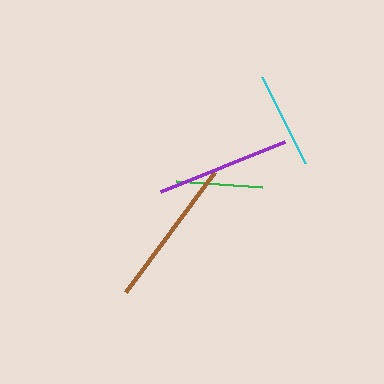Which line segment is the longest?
The brown line is the longest at approximately 150 pixels.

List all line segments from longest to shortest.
From longest to shortest: brown, purple, cyan, green.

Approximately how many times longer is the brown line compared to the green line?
The brown line is approximately 1.7 times the length of the green line.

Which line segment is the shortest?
The green line is the shortest at approximately 87 pixels.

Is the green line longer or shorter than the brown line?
The brown line is longer than the green line.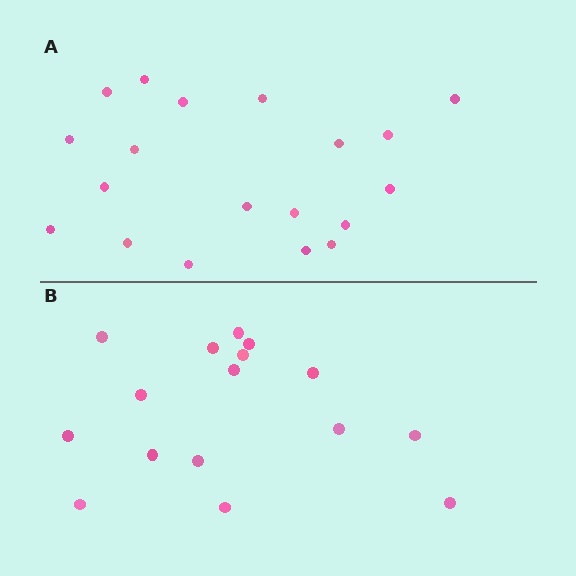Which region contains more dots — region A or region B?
Region A (the top region) has more dots.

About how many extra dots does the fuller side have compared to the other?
Region A has just a few more — roughly 2 or 3 more dots than region B.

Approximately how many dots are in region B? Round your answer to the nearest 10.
About 20 dots. (The exact count is 16, which rounds to 20.)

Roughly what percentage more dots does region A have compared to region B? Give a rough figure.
About 20% more.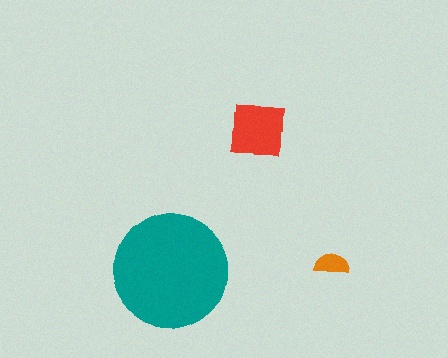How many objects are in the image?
There are 3 objects in the image.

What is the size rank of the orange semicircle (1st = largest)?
3rd.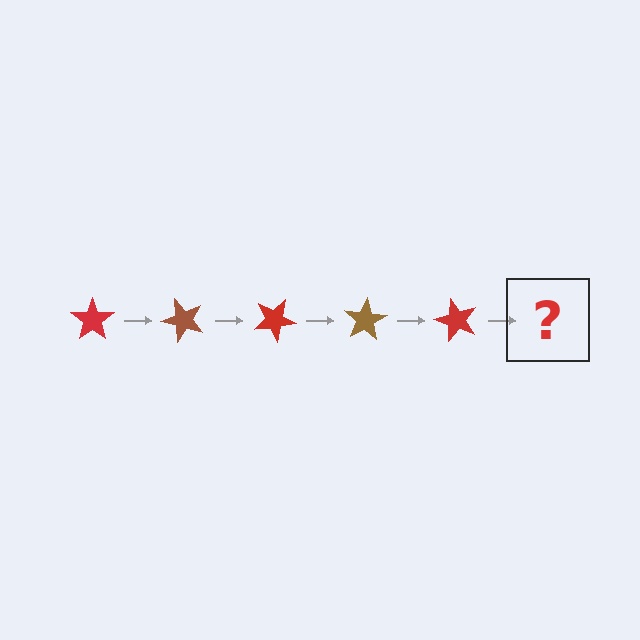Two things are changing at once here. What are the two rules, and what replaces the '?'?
The two rules are that it rotates 50 degrees each step and the color cycles through red and brown. The '?' should be a brown star, rotated 250 degrees from the start.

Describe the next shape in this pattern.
It should be a brown star, rotated 250 degrees from the start.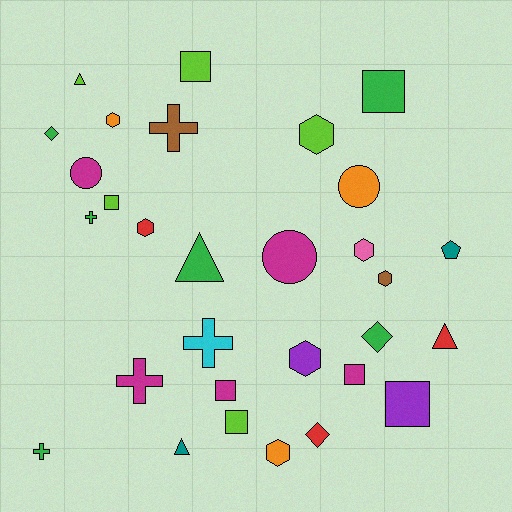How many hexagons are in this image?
There are 7 hexagons.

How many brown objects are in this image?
There are 2 brown objects.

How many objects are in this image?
There are 30 objects.